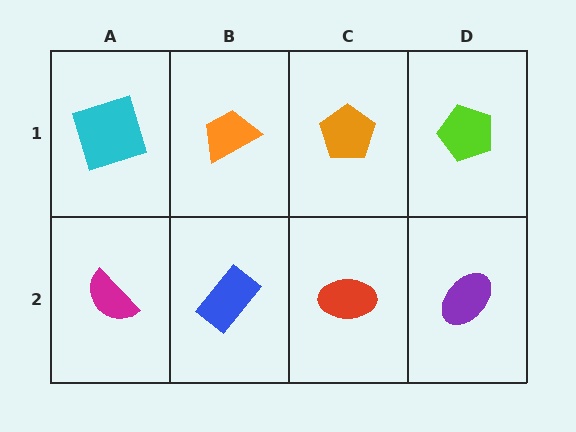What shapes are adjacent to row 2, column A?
A cyan square (row 1, column A), a blue rectangle (row 2, column B).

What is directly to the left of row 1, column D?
An orange pentagon.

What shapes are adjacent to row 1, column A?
A magenta semicircle (row 2, column A), an orange trapezoid (row 1, column B).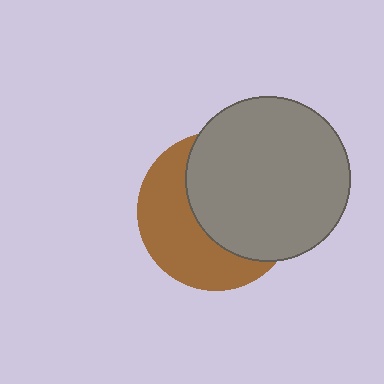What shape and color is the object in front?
The object in front is a gray circle.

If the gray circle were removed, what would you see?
You would see the complete brown circle.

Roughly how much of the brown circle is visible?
A small part of it is visible (roughly 45%).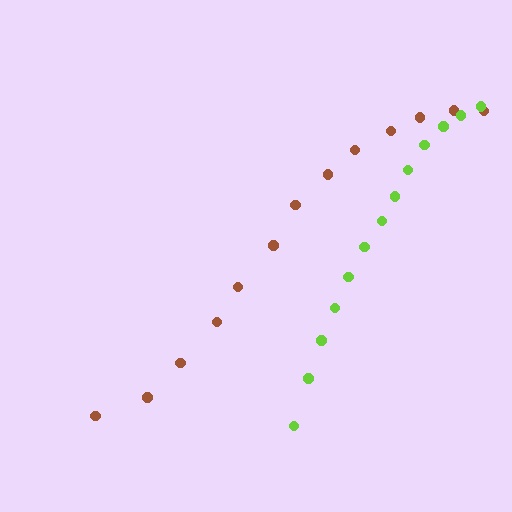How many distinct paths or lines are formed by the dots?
There are 2 distinct paths.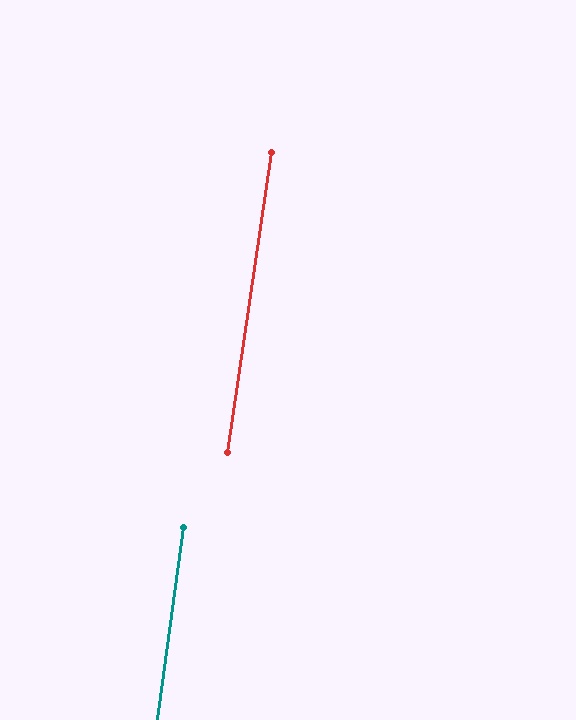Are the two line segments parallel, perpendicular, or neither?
Parallel — their directions differ by only 0.6°.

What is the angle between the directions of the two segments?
Approximately 1 degree.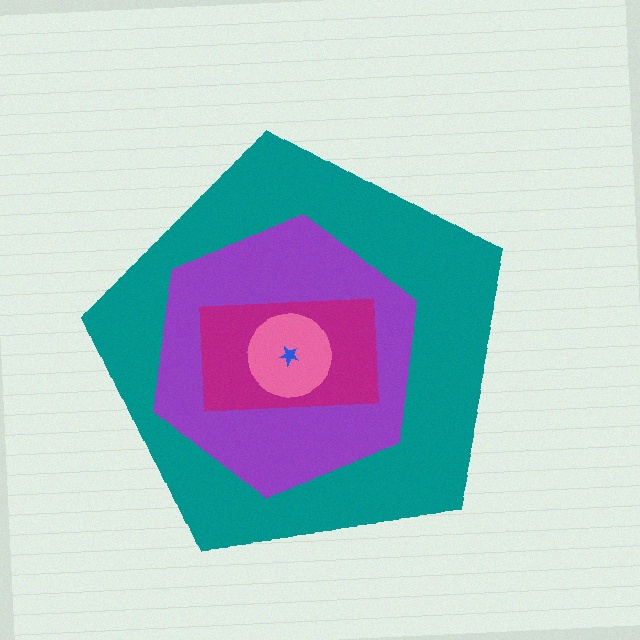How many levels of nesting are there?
5.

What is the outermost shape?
The teal pentagon.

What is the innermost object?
The blue star.